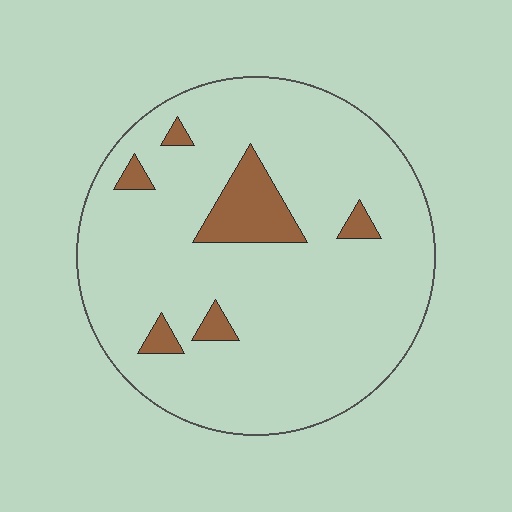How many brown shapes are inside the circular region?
6.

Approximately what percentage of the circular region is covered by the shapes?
Approximately 10%.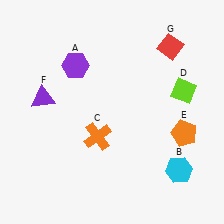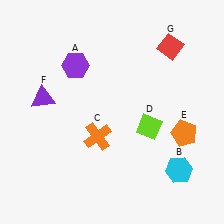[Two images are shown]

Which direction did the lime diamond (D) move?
The lime diamond (D) moved down.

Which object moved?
The lime diamond (D) moved down.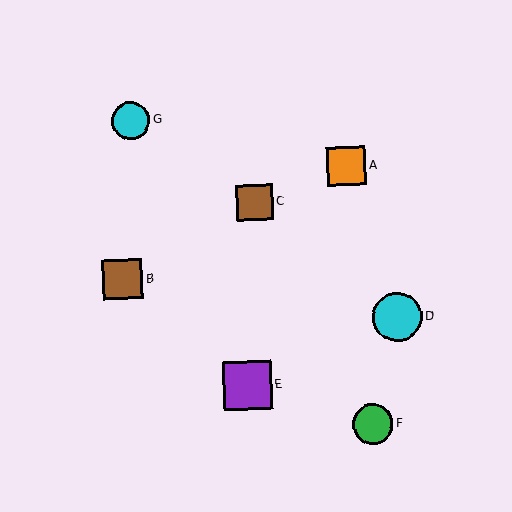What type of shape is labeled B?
Shape B is a brown square.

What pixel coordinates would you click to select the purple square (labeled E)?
Click at (247, 385) to select the purple square E.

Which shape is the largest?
The cyan circle (labeled D) is the largest.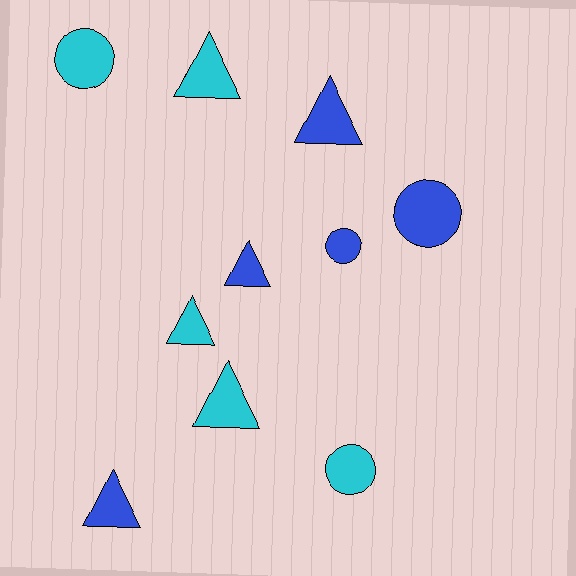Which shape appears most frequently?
Triangle, with 6 objects.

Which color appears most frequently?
Blue, with 5 objects.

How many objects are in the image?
There are 10 objects.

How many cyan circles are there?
There are 2 cyan circles.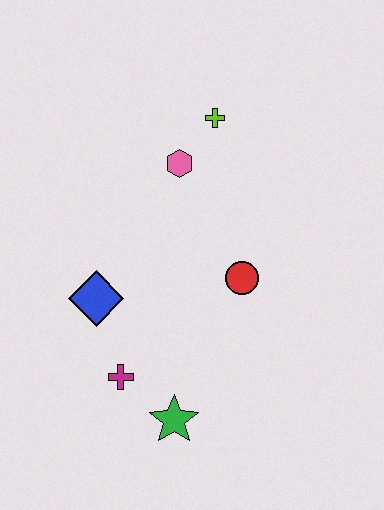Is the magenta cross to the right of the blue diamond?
Yes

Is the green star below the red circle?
Yes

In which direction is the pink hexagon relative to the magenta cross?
The pink hexagon is above the magenta cross.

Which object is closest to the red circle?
The pink hexagon is closest to the red circle.